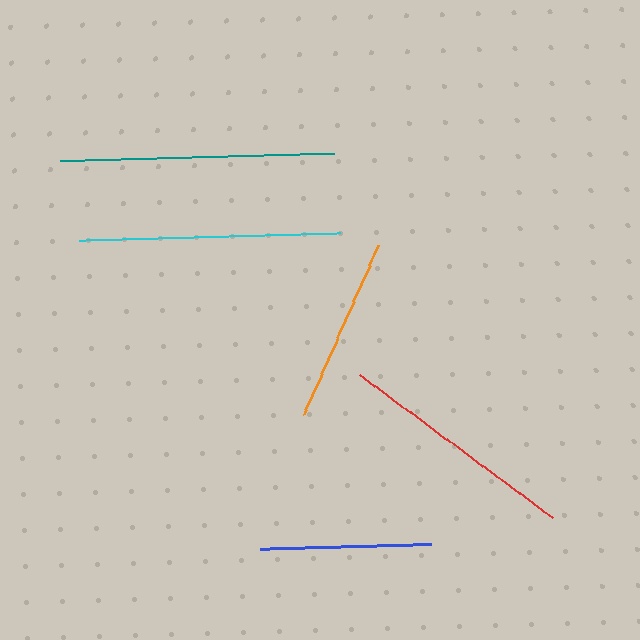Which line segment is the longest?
The teal line is the longest at approximately 274 pixels.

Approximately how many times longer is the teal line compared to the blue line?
The teal line is approximately 1.6 times the length of the blue line.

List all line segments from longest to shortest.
From longest to shortest: teal, cyan, red, orange, blue.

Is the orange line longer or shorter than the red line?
The red line is longer than the orange line.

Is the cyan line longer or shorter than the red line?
The cyan line is longer than the red line.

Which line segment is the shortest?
The blue line is the shortest at approximately 171 pixels.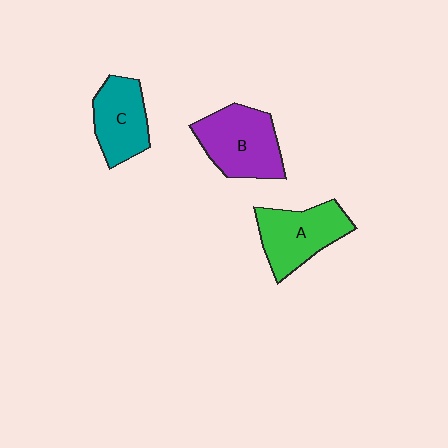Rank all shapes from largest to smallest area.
From largest to smallest: B (purple), A (green), C (teal).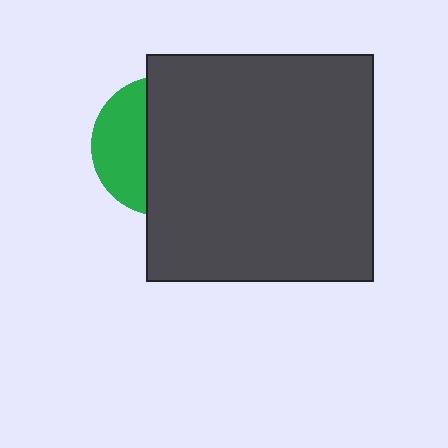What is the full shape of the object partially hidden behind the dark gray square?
The partially hidden object is a green circle.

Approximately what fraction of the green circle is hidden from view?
Roughly 64% of the green circle is hidden behind the dark gray square.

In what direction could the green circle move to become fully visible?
The green circle could move left. That would shift it out from behind the dark gray square entirely.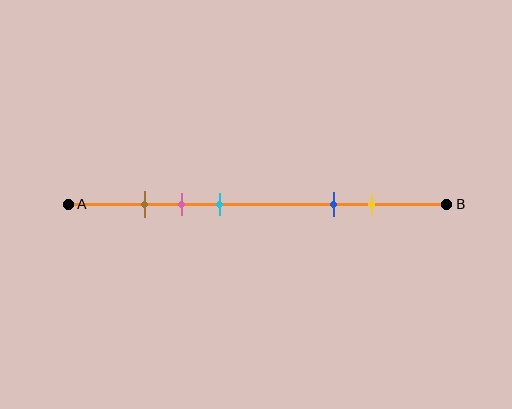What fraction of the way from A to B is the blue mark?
The blue mark is approximately 70% (0.7) of the way from A to B.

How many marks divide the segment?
There are 5 marks dividing the segment.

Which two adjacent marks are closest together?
The brown and pink marks are the closest adjacent pair.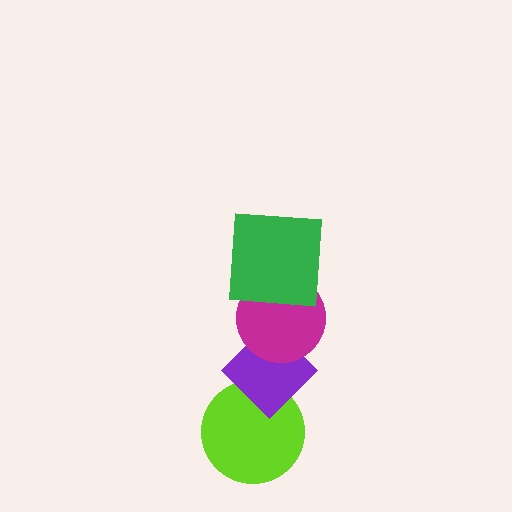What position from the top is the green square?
The green square is 1st from the top.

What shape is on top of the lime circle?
The purple diamond is on top of the lime circle.